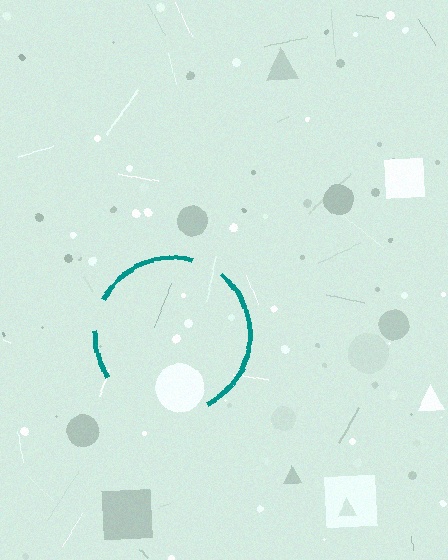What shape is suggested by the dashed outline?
The dashed outline suggests a circle.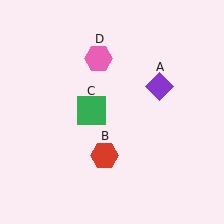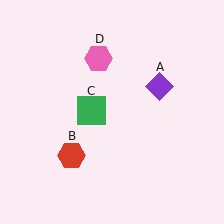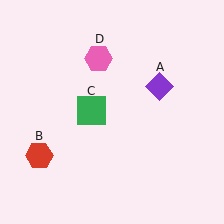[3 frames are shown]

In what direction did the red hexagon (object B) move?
The red hexagon (object B) moved left.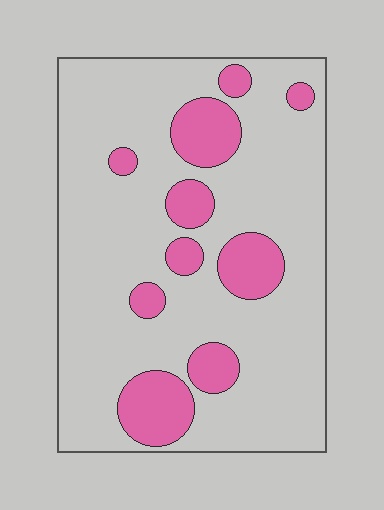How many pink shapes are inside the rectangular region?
10.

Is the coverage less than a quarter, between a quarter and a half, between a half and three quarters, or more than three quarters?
Less than a quarter.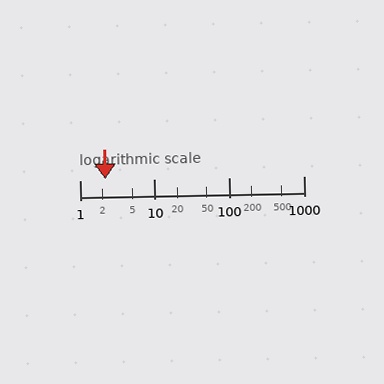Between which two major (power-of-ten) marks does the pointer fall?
The pointer is between 1 and 10.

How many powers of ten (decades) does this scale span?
The scale spans 3 decades, from 1 to 1000.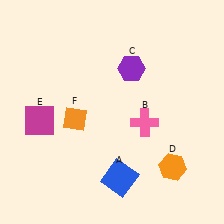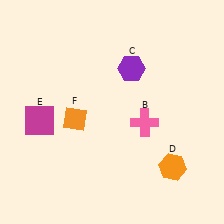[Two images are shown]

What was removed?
The blue square (A) was removed in Image 2.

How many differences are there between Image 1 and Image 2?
There is 1 difference between the two images.